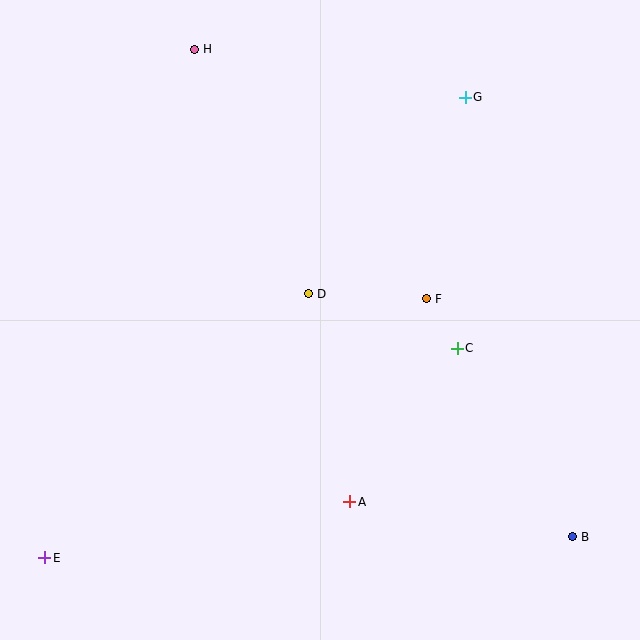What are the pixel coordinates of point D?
Point D is at (309, 294).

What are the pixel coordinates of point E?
Point E is at (45, 558).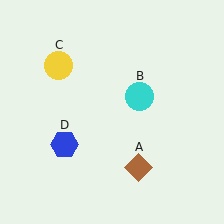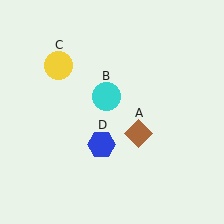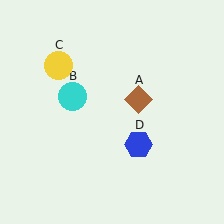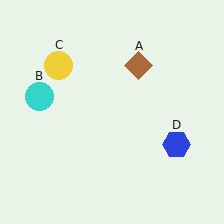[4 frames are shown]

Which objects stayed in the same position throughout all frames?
Yellow circle (object C) remained stationary.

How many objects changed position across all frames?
3 objects changed position: brown diamond (object A), cyan circle (object B), blue hexagon (object D).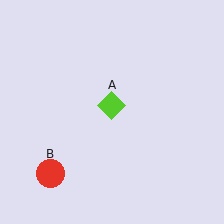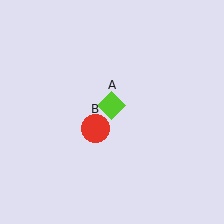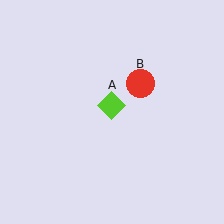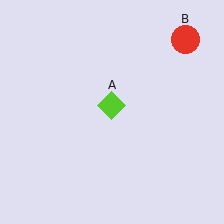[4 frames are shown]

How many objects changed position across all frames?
1 object changed position: red circle (object B).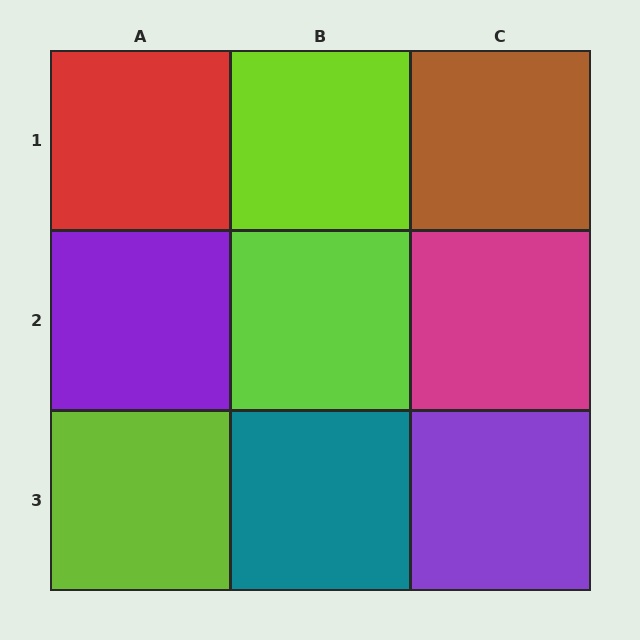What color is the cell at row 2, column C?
Magenta.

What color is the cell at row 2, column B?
Lime.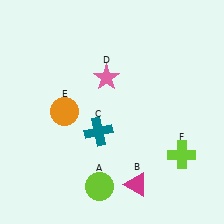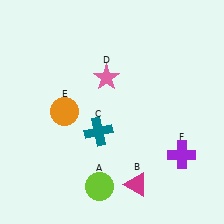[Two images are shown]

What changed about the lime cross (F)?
In Image 1, F is lime. In Image 2, it changed to purple.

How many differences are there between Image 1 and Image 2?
There is 1 difference between the two images.